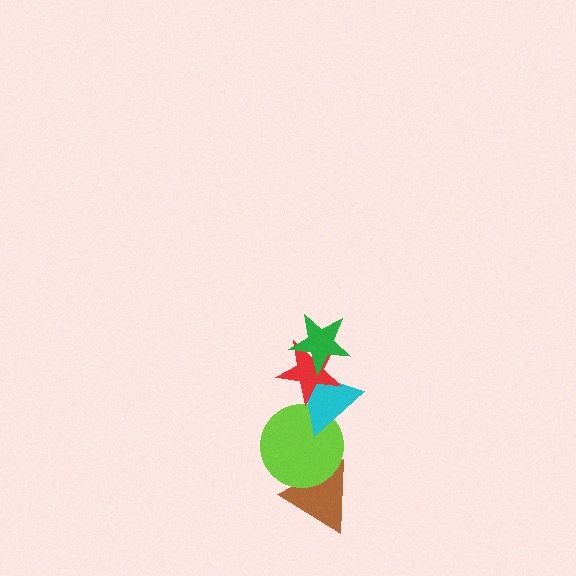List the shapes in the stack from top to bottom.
From top to bottom: the green star, the red star, the cyan triangle, the lime circle, the brown triangle.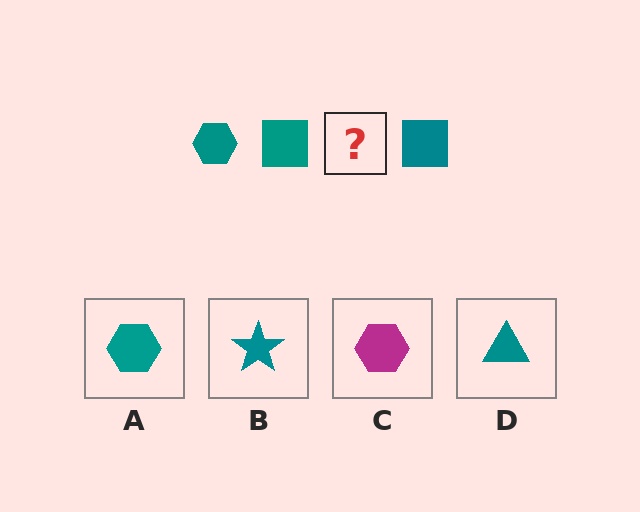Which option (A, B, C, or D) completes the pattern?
A.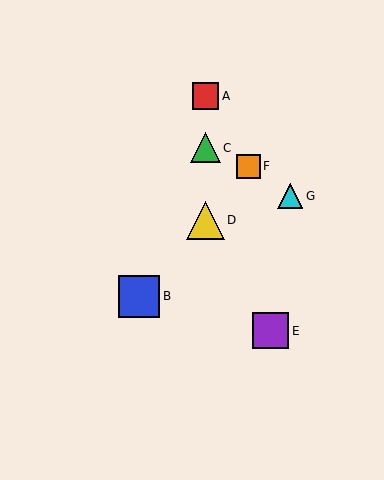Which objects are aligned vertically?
Objects A, C, D are aligned vertically.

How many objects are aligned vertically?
3 objects (A, C, D) are aligned vertically.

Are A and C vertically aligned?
Yes, both are at x≈205.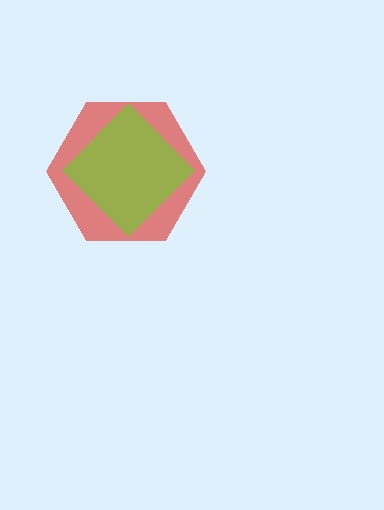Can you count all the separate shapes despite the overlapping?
Yes, there are 2 separate shapes.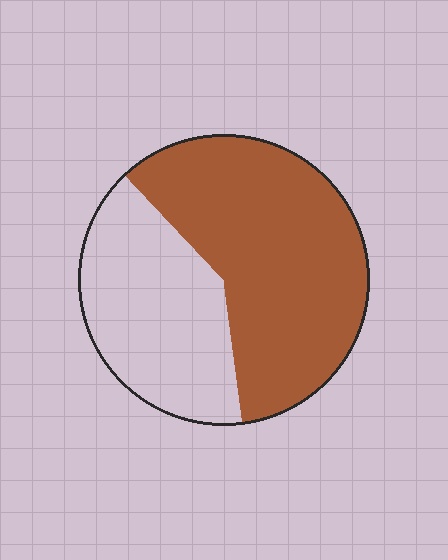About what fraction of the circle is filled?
About three fifths (3/5).